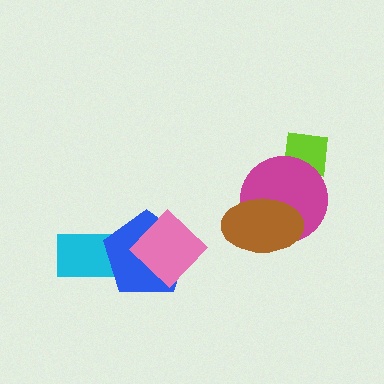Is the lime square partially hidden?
Yes, it is partially covered by another shape.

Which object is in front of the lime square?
The magenta circle is in front of the lime square.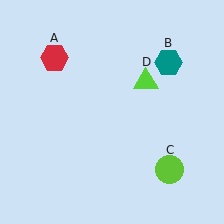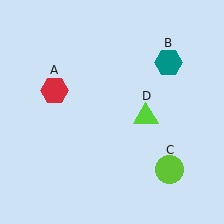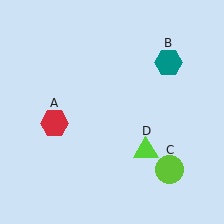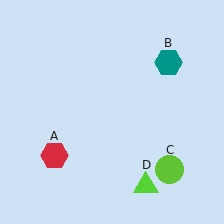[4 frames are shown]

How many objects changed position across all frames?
2 objects changed position: red hexagon (object A), lime triangle (object D).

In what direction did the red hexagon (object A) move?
The red hexagon (object A) moved down.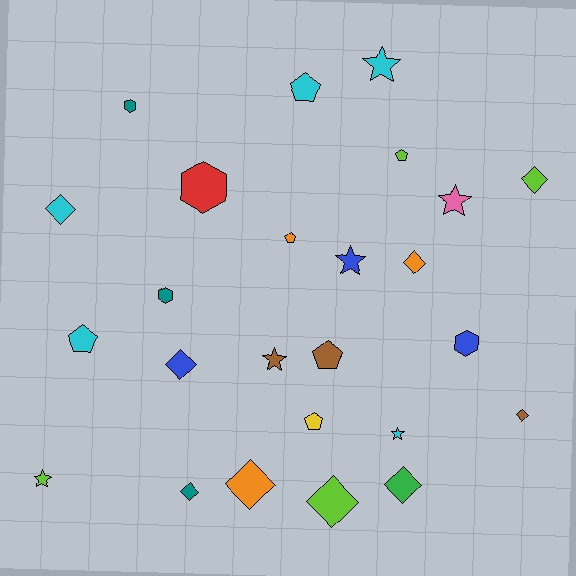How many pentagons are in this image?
There are 6 pentagons.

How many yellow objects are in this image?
There is 1 yellow object.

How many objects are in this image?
There are 25 objects.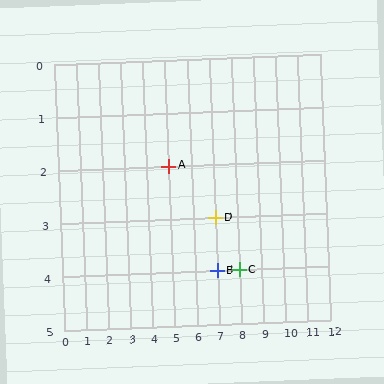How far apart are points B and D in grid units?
Points B and D are 1 row apart.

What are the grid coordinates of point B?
Point B is at grid coordinates (7, 4).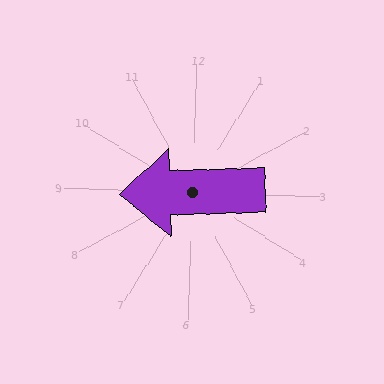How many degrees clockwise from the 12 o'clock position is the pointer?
Approximately 267 degrees.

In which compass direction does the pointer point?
West.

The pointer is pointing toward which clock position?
Roughly 9 o'clock.